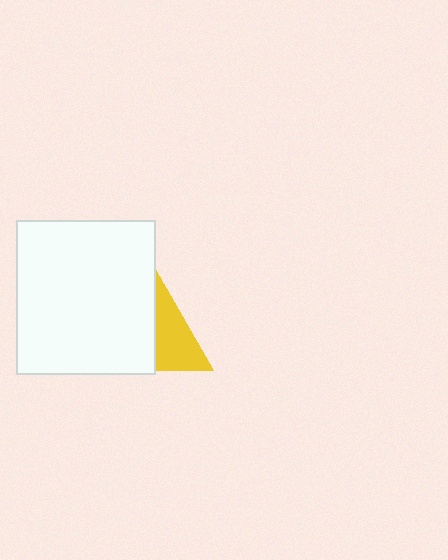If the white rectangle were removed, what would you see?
You would see the complete yellow triangle.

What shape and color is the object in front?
The object in front is a white rectangle.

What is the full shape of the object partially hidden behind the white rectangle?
The partially hidden object is a yellow triangle.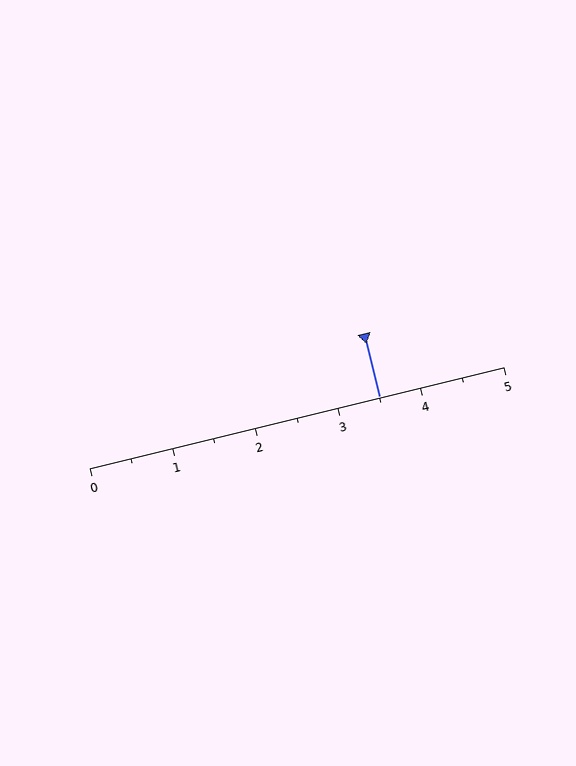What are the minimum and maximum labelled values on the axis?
The axis runs from 0 to 5.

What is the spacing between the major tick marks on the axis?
The major ticks are spaced 1 apart.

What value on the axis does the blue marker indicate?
The marker indicates approximately 3.5.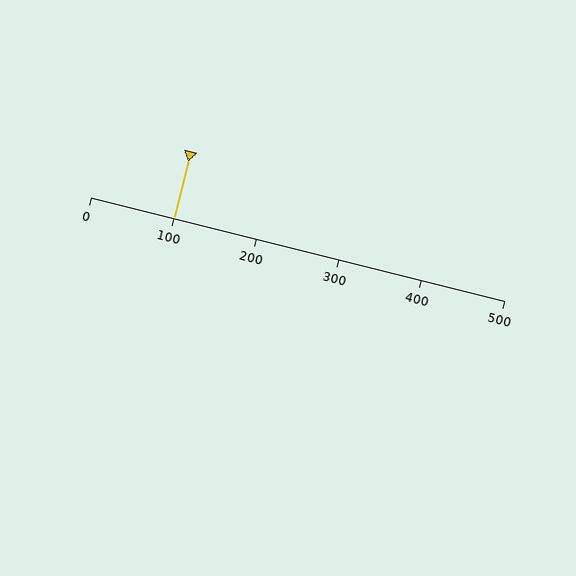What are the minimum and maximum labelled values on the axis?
The axis runs from 0 to 500.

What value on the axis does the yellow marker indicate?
The marker indicates approximately 100.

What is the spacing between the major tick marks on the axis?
The major ticks are spaced 100 apart.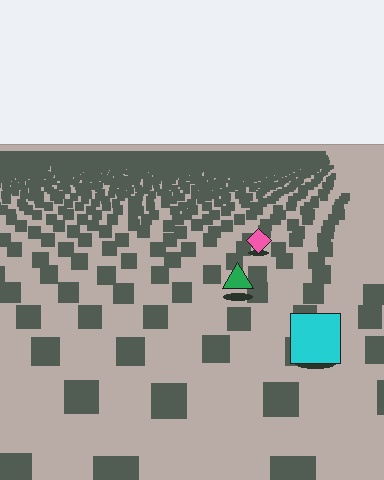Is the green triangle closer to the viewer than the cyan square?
No. The cyan square is closer — you can tell from the texture gradient: the ground texture is coarser near it.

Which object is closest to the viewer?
The cyan square is closest. The texture marks near it are larger and more spread out.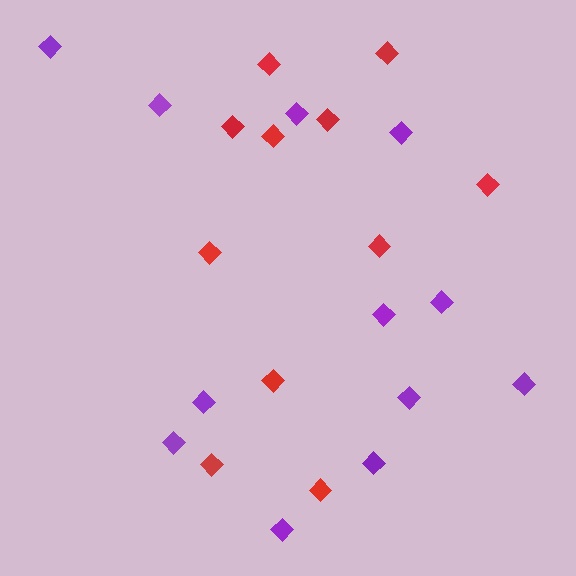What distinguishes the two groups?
There are 2 groups: one group of red diamonds (11) and one group of purple diamonds (12).